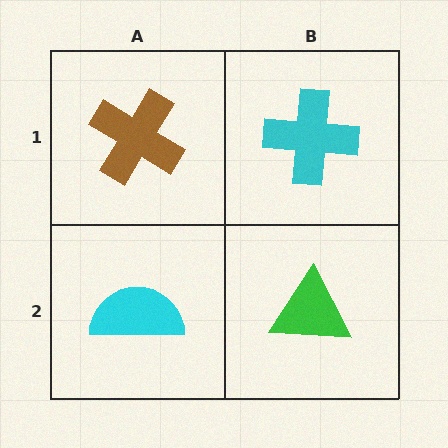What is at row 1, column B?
A cyan cross.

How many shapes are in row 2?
2 shapes.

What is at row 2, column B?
A green triangle.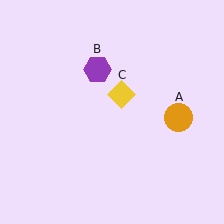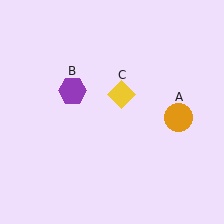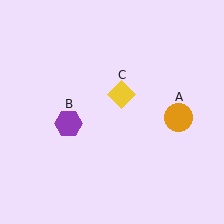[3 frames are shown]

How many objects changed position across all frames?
1 object changed position: purple hexagon (object B).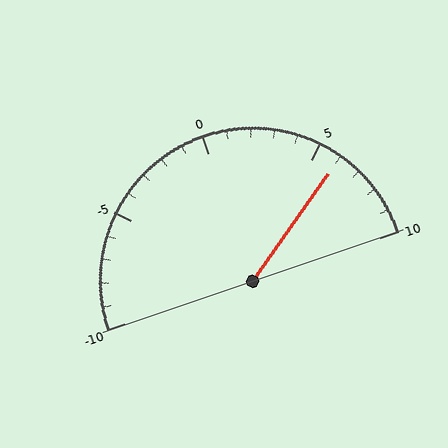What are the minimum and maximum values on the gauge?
The gauge ranges from -10 to 10.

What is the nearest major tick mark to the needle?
The nearest major tick mark is 5.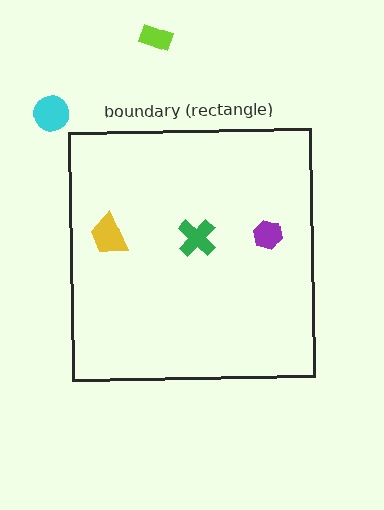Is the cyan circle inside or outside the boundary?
Outside.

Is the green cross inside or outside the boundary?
Inside.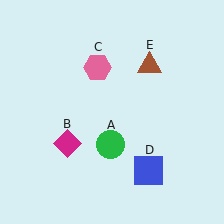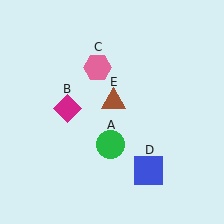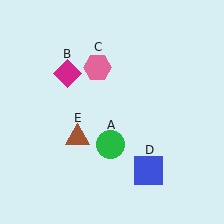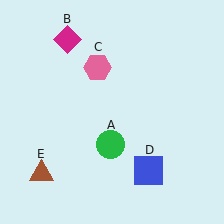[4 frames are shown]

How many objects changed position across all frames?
2 objects changed position: magenta diamond (object B), brown triangle (object E).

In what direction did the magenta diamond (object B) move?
The magenta diamond (object B) moved up.